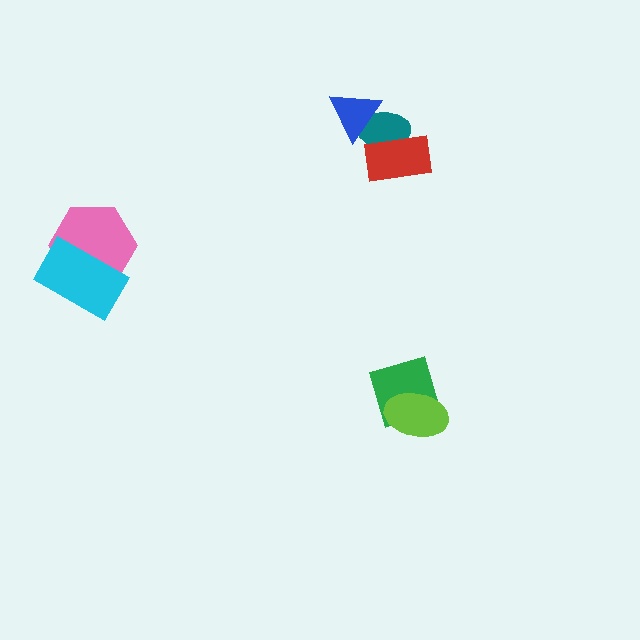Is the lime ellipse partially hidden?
No, no other shape covers it.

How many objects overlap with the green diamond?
1 object overlaps with the green diamond.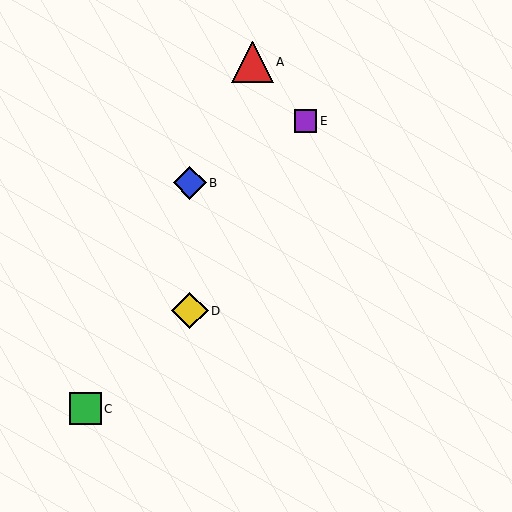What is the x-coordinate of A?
Object A is at x≈253.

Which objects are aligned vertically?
Objects B, D are aligned vertically.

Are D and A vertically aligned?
No, D is at x≈190 and A is at x≈253.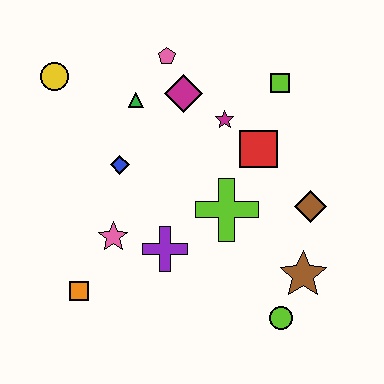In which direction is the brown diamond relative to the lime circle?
The brown diamond is above the lime circle.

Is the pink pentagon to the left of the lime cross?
Yes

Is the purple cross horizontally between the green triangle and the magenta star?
Yes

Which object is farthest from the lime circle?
The yellow circle is farthest from the lime circle.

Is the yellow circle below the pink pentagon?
Yes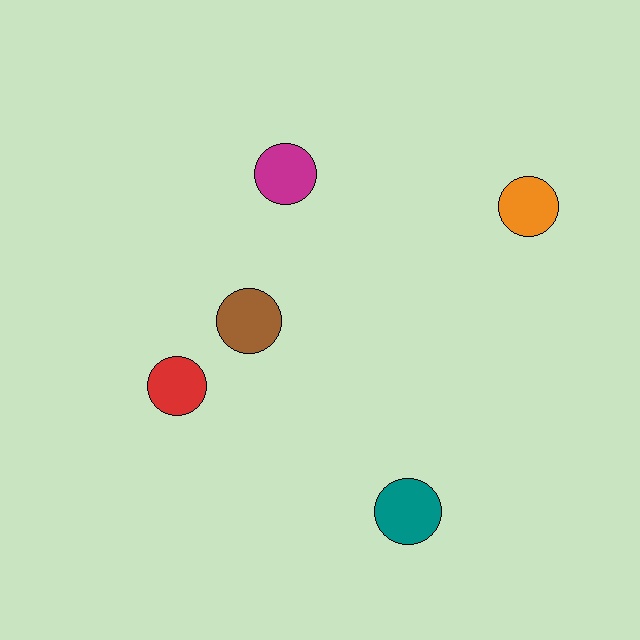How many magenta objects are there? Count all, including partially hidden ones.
There is 1 magenta object.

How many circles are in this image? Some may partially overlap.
There are 5 circles.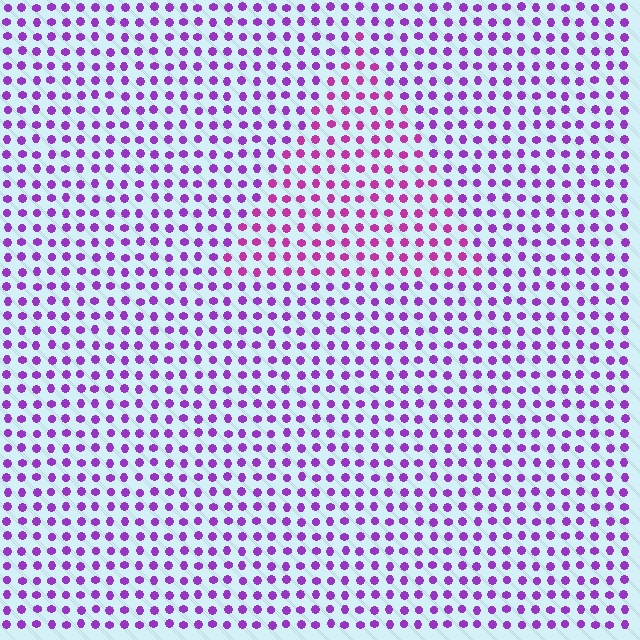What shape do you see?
I see a triangle.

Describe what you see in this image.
The image is filled with small purple elements in a uniform arrangement. A triangle-shaped region is visible where the elements are tinted to a slightly different hue, forming a subtle color boundary.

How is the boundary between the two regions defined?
The boundary is defined purely by a slight shift in hue (about 30 degrees). Spacing, size, and orientation are identical on both sides.